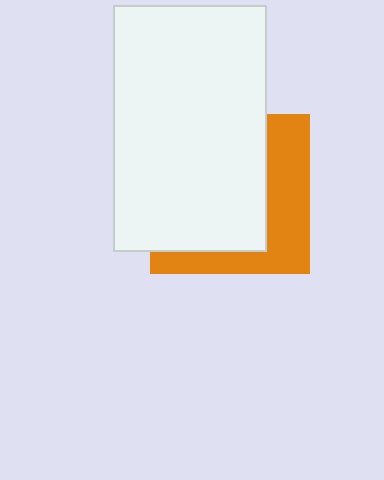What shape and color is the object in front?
The object in front is a white rectangle.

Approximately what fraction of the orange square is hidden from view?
Roughly 64% of the orange square is hidden behind the white rectangle.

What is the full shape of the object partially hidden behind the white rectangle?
The partially hidden object is an orange square.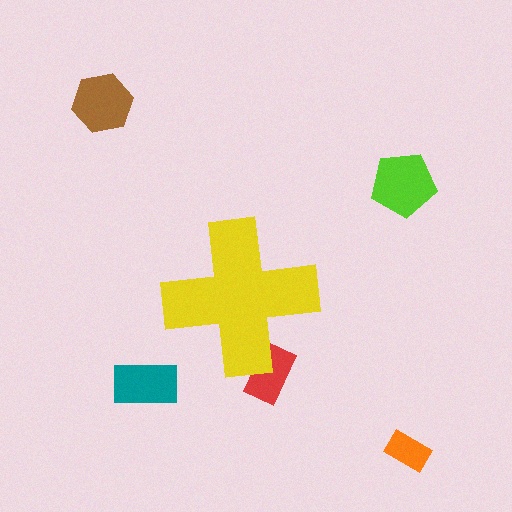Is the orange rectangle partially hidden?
No, the orange rectangle is fully visible.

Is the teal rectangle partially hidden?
No, the teal rectangle is fully visible.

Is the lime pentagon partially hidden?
No, the lime pentagon is fully visible.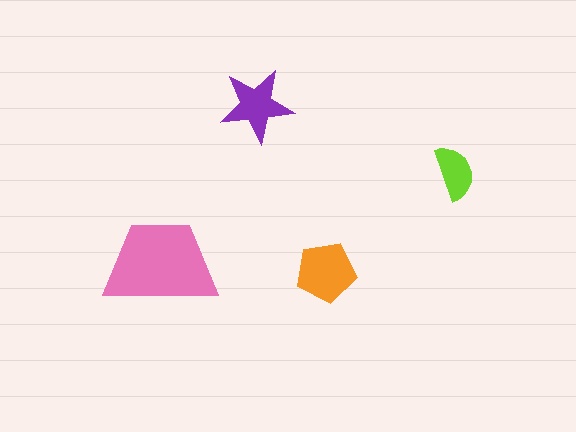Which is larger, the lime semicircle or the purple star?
The purple star.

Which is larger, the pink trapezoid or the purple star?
The pink trapezoid.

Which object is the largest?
The pink trapezoid.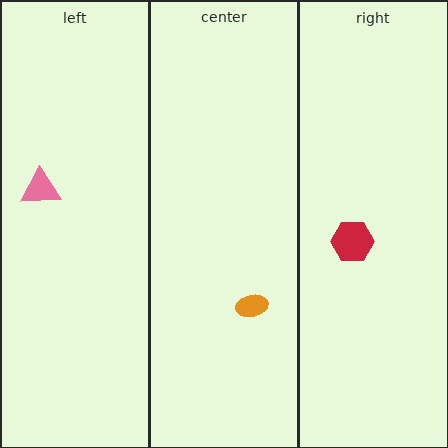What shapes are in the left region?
The pink triangle.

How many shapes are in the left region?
1.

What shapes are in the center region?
The orange ellipse.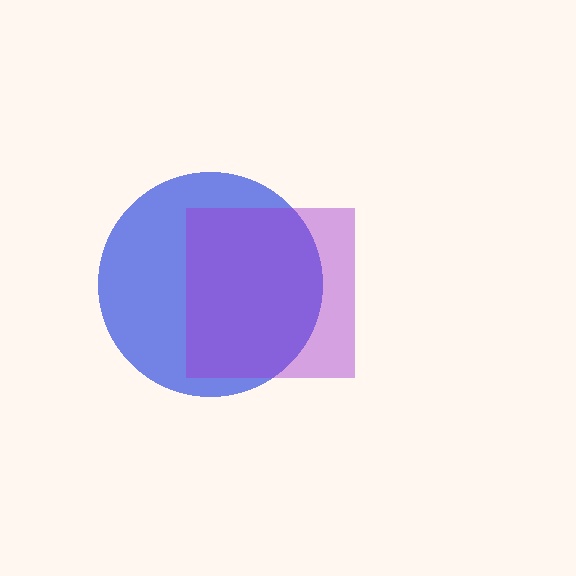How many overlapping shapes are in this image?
There are 2 overlapping shapes in the image.